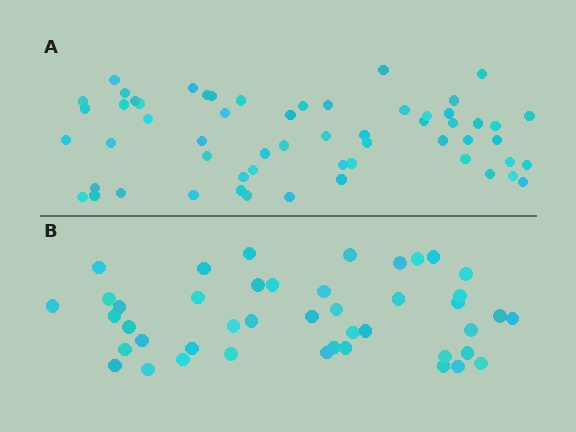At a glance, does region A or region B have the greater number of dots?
Region A (the top region) has more dots.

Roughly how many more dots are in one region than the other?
Region A has approximately 15 more dots than region B.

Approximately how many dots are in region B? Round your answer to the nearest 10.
About 40 dots. (The exact count is 44, which rounds to 40.)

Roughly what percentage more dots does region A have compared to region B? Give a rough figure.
About 30% more.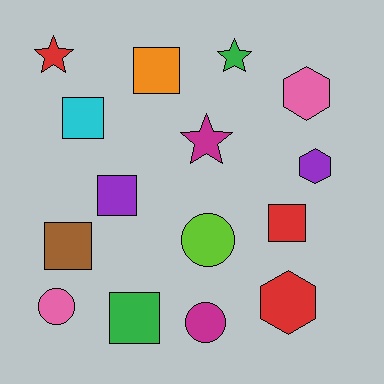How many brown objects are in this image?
There is 1 brown object.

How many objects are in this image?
There are 15 objects.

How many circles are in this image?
There are 3 circles.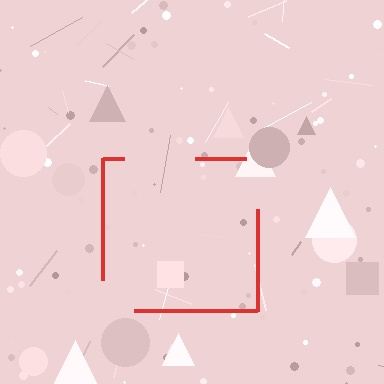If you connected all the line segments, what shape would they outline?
They would outline a square.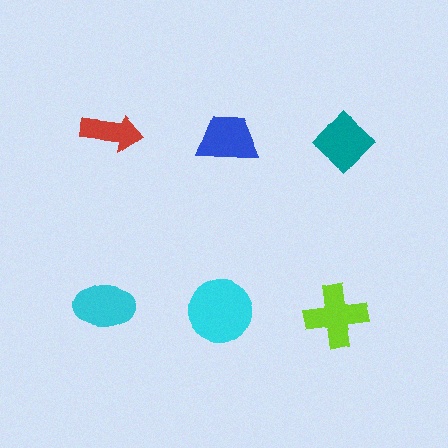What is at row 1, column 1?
A red arrow.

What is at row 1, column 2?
A blue trapezoid.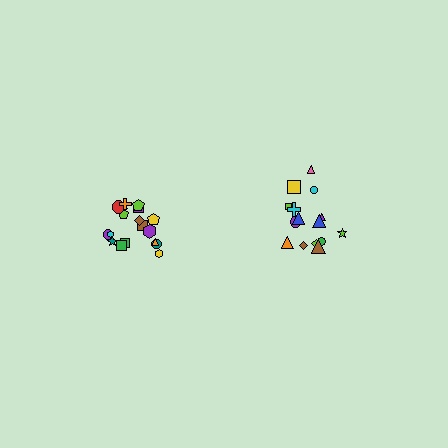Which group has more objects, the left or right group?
The left group.